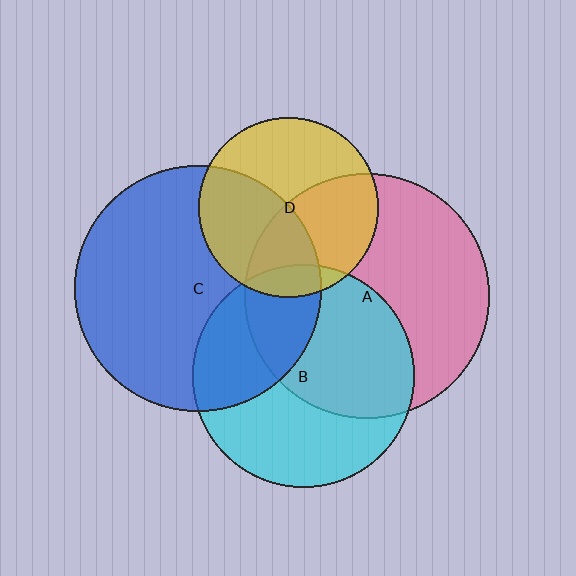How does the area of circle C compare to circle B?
Approximately 1.2 times.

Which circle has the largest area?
Circle C (blue).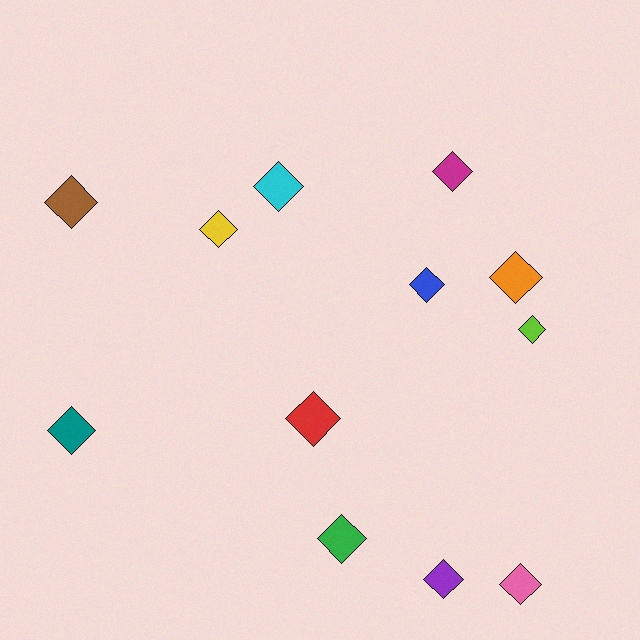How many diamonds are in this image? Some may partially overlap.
There are 12 diamonds.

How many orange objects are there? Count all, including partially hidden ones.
There is 1 orange object.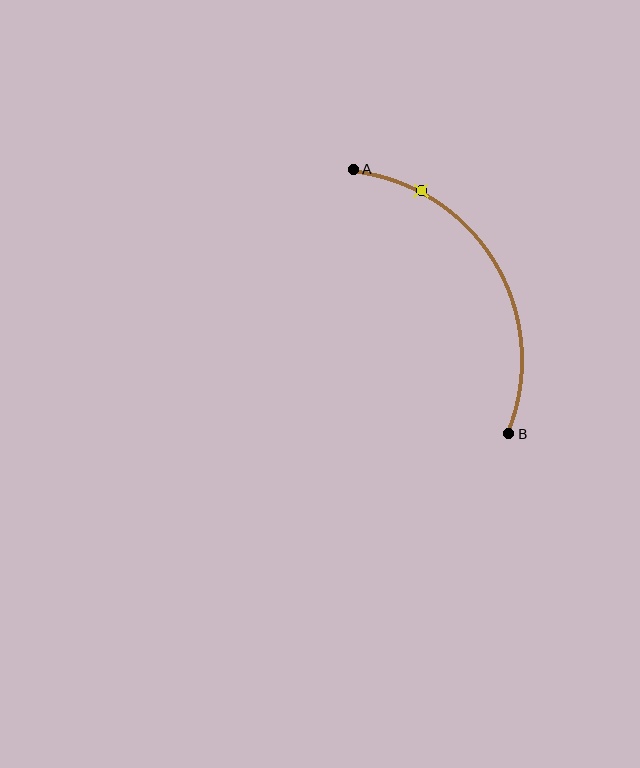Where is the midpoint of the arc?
The arc midpoint is the point on the curve farthest from the straight line joining A and B. It sits to the right of that line.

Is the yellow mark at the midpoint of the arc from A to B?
No. The yellow mark lies on the arc but is closer to endpoint A. The arc midpoint would be at the point on the curve equidistant along the arc from both A and B.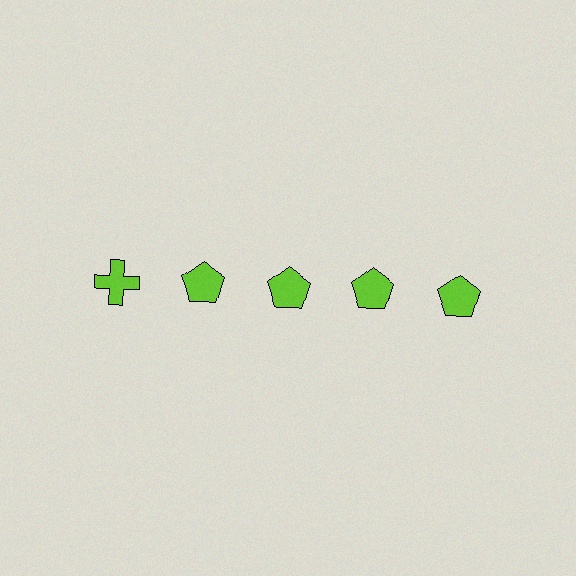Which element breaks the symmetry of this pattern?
The lime cross in the top row, leftmost column breaks the symmetry. All other shapes are lime pentagons.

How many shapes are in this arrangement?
There are 5 shapes arranged in a grid pattern.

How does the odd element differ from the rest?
It has a different shape: cross instead of pentagon.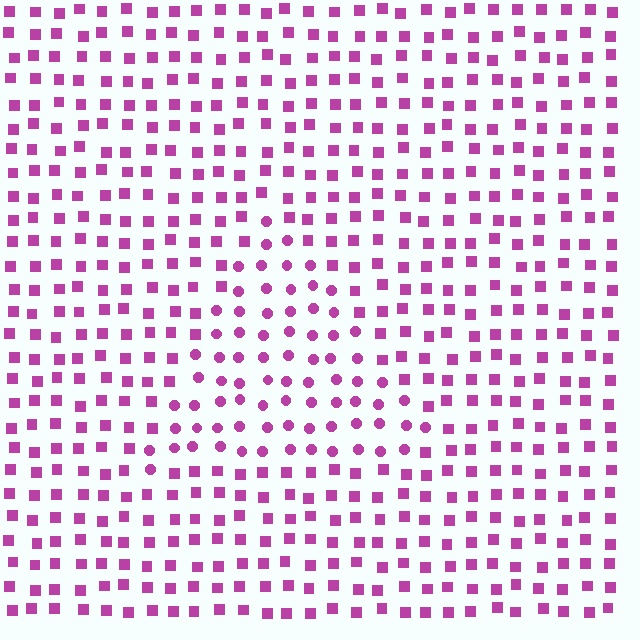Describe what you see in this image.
The image is filled with small magenta elements arranged in a uniform grid. A triangle-shaped region contains circles, while the surrounding area contains squares. The boundary is defined purely by the change in element shape.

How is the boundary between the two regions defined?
The boundary is defined by a change in element shape: circles inside vs. squares outside. All elements share the same color and spacing.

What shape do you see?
I see a triangle.